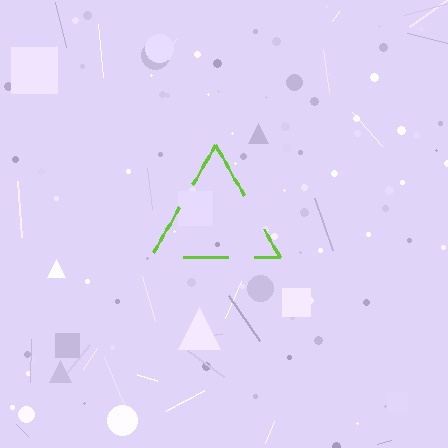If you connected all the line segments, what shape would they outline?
They would outline a triangle.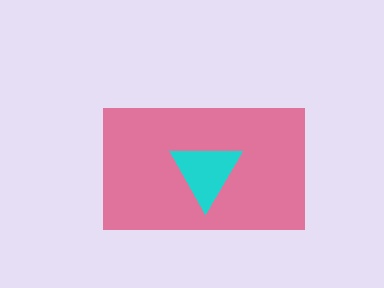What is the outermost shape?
The pink rectangle.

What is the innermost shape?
The cyan triangle.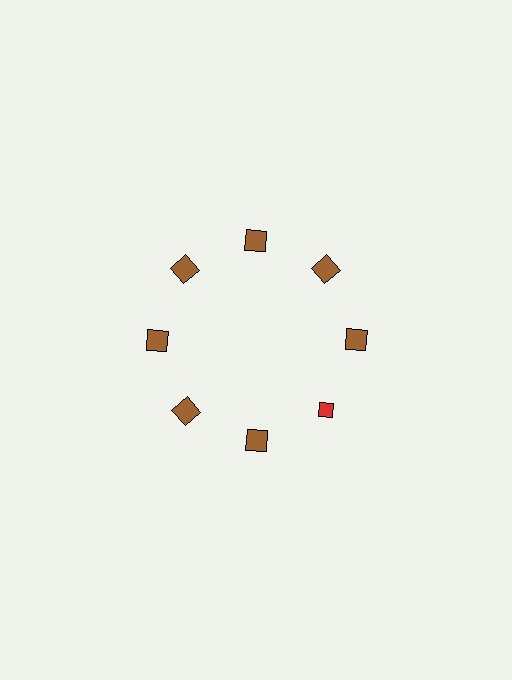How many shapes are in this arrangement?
There are 8 shapes arranged in a ring pattern.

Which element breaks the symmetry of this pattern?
The red diamond at roughly the 4 o'clock position breaks the symmetry. All other shapes are brown squares.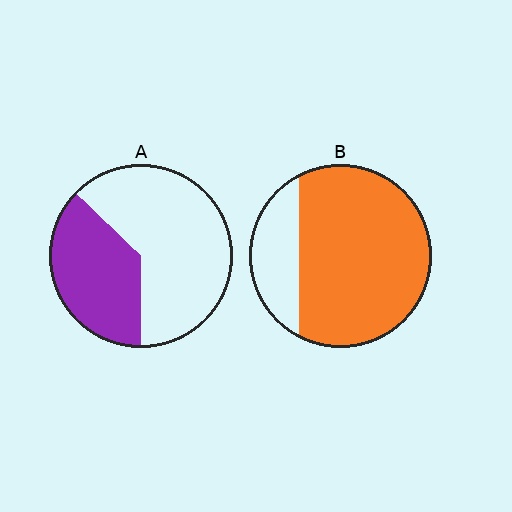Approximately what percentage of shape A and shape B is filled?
A is approximately 35% and B is approximately 80%.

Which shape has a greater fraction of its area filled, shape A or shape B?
Shape B.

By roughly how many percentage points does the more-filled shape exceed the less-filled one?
By roughly 40 percentage points (B over A).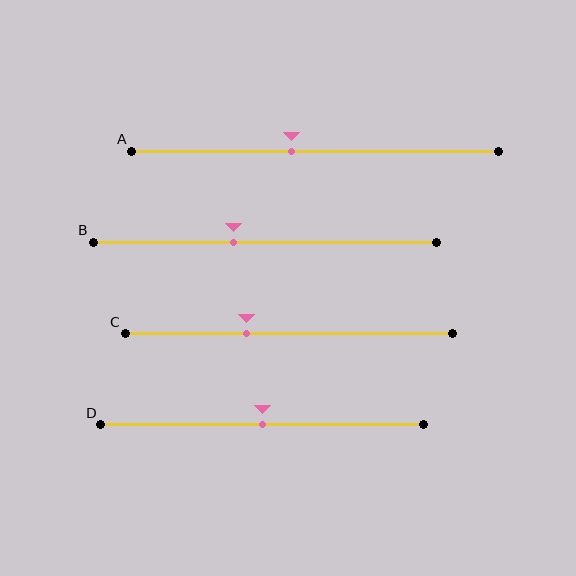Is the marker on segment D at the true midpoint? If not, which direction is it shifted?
Yes, the marker on segment D is at the true midpoint.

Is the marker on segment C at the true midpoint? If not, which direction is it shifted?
No, the marker on segment C is shifted to the left by about 13% of the segment length.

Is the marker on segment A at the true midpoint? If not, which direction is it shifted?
No, the marker on segment A is shifted to the left by about 7% of the segment length.